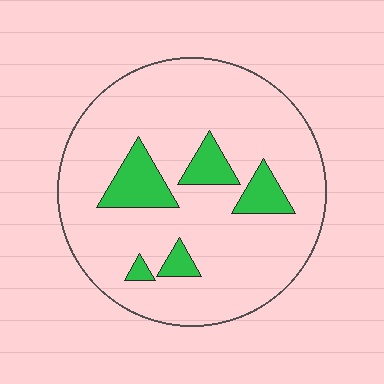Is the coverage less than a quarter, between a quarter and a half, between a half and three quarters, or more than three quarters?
Less than a quarter.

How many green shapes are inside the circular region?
5.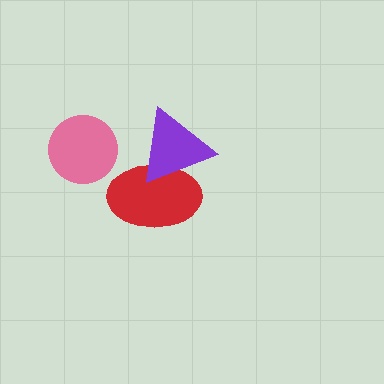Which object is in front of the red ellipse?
The purple triangle is in front of the red ellipse.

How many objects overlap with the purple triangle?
1 object overlaps with the purple triangle.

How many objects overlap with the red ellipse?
1 object overlaps with the red ellipse.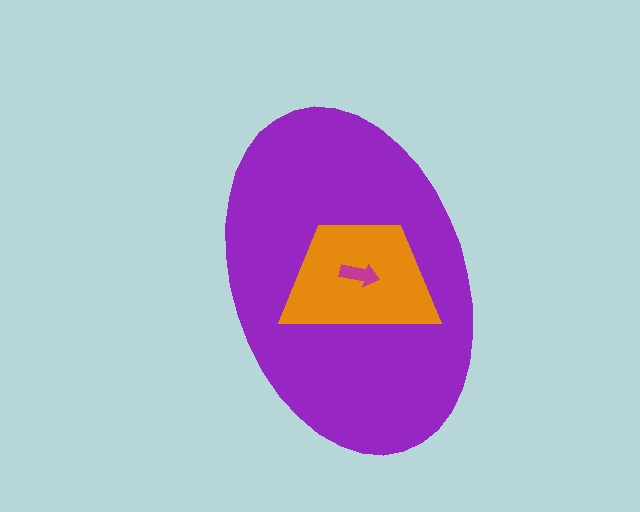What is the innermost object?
The magenta arrow.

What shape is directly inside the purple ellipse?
The orange trapezoid.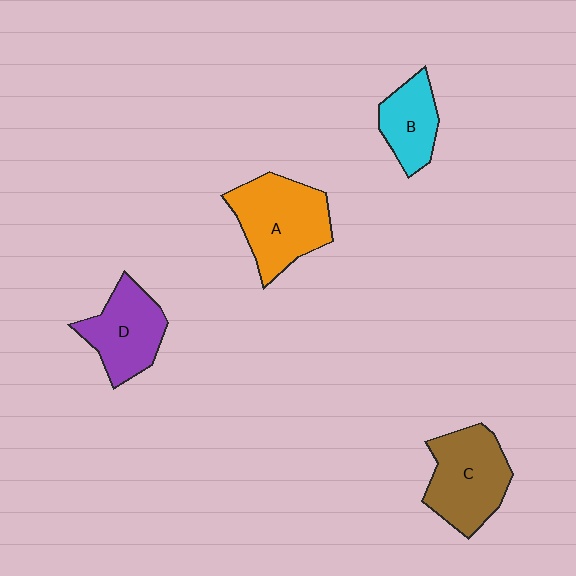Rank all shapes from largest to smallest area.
From largest to smallest: A (orange), C (brown), D (purple), B (cyan).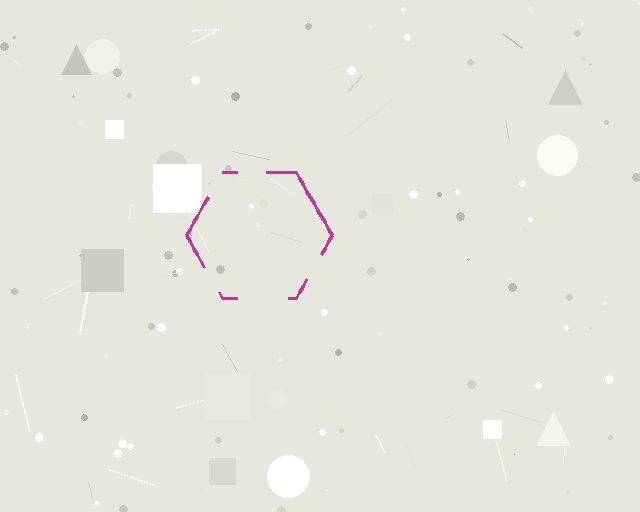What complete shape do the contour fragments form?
The contour fragments form a hexagon.